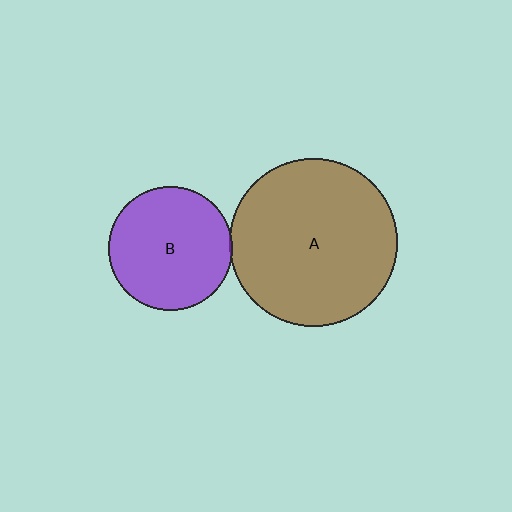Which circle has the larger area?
Circle A (brown).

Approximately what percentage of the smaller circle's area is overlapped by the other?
Approximately 5%.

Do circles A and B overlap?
Yes.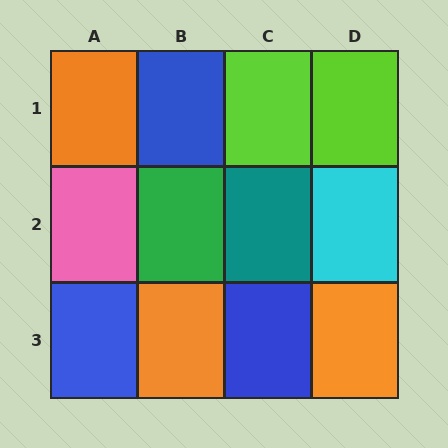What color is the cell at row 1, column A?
Orange.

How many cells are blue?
3 cells are blue.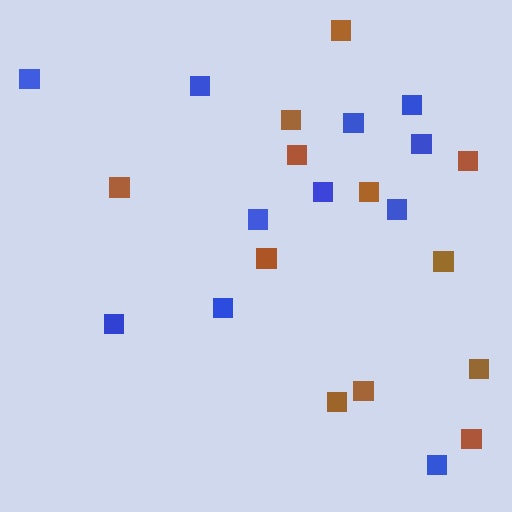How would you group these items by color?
There are 2 groups: one group of brown squares (12) and one group of blue squares (11).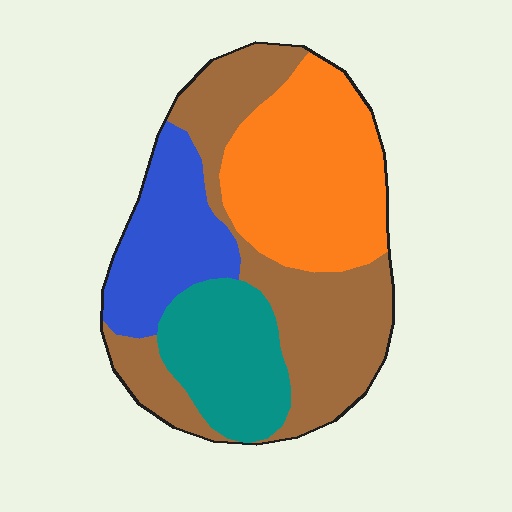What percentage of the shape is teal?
Teal covers about 15% of the shape.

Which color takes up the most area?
Brown, at roughly 35%.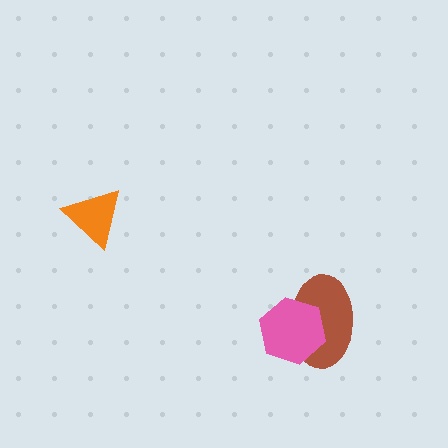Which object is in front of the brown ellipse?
The pink hexagon is in front of the brown ellipse.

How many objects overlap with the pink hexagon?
1 object overlaps with the pink hexagon.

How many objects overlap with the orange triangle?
0 objects overlap with the orange triangle.